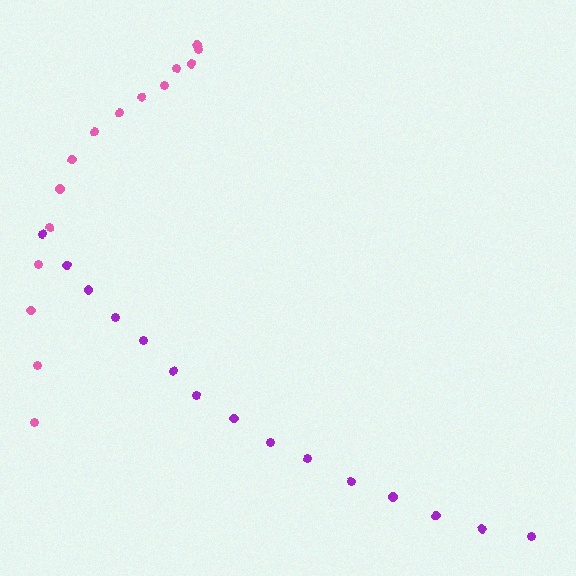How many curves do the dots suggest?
There are 2 distinct paths.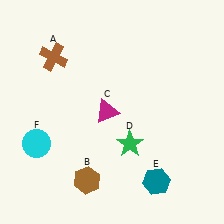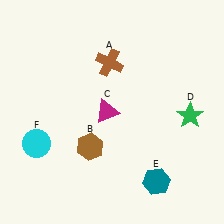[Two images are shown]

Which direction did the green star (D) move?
The green star (D) moved right.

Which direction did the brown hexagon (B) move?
The brown hexagon (B) moved up.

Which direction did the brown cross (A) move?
The brown cross (A) moved right.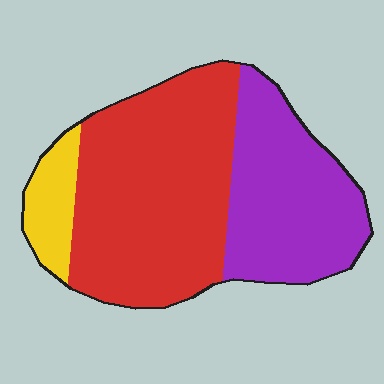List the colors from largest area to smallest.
From largest to smallest: red, purple, yellow.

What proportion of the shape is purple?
Purple covers 35% of the shape.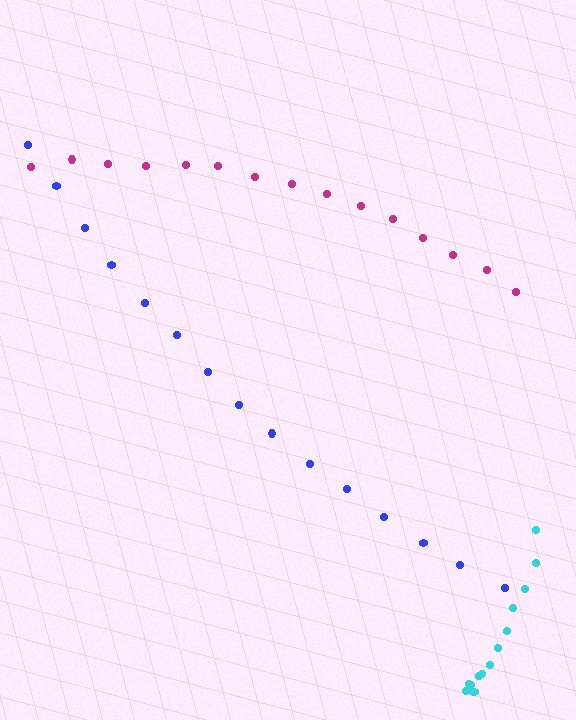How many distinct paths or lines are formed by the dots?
There are 3 distinct paths.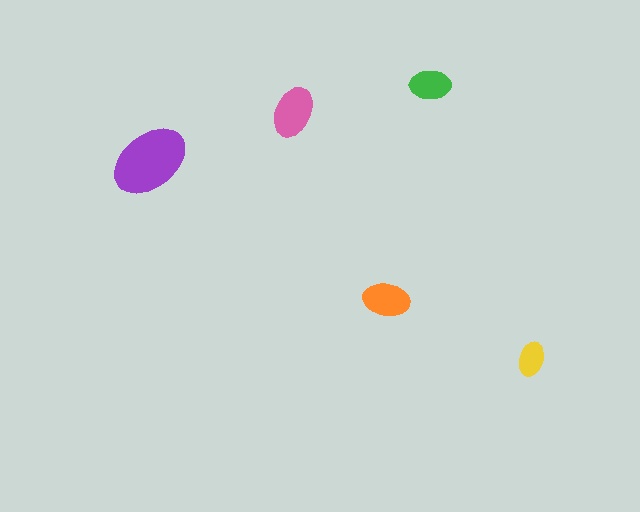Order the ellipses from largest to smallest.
the purple one, the pink one, the orange one, the green one, the yellow one.